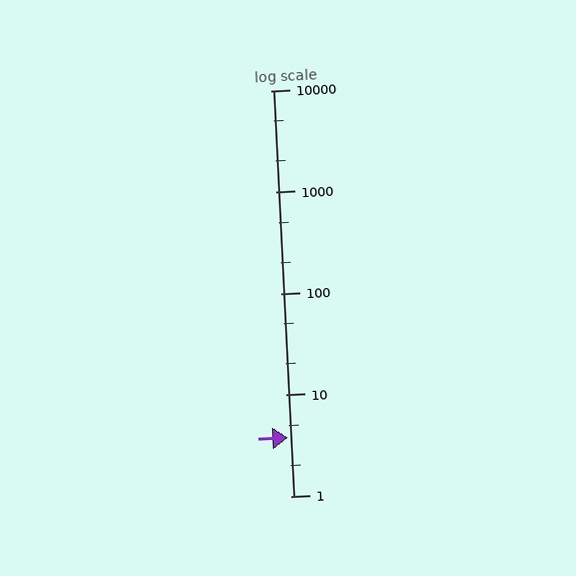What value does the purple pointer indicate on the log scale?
The pointer indicates approximately 3.8.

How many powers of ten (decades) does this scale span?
The scale spans 4 decades, from 1 to 10000.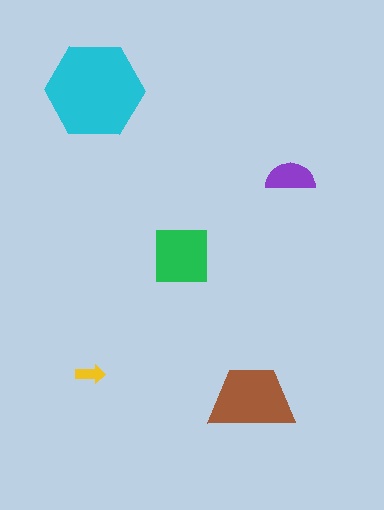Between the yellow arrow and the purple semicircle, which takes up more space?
The purple semicircle.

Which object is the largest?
The cyan hexagon.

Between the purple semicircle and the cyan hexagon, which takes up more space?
The cyan hexagon.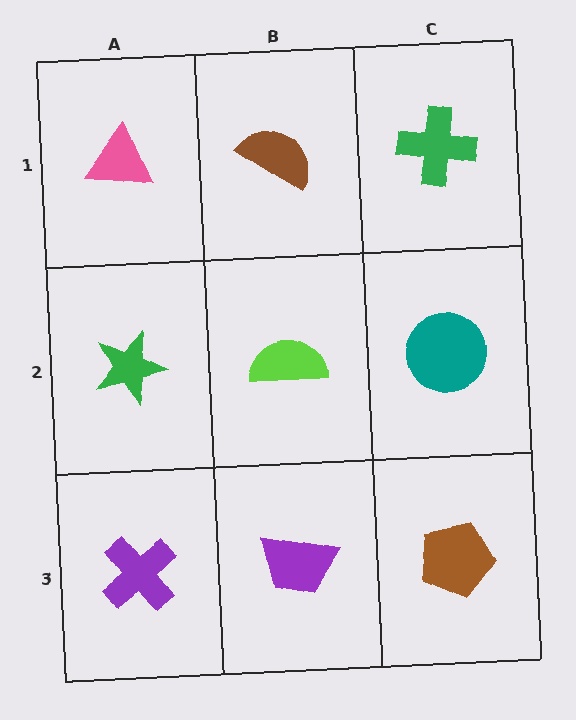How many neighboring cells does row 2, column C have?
3.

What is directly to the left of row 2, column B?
A green star.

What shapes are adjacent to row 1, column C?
A teal circle (row 2, column C), a brown semicircle (row 1, column B).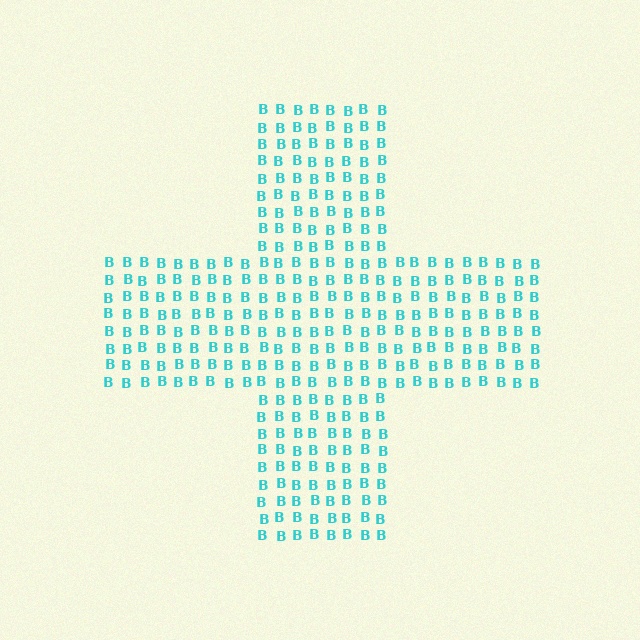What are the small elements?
The small elements are letter B's.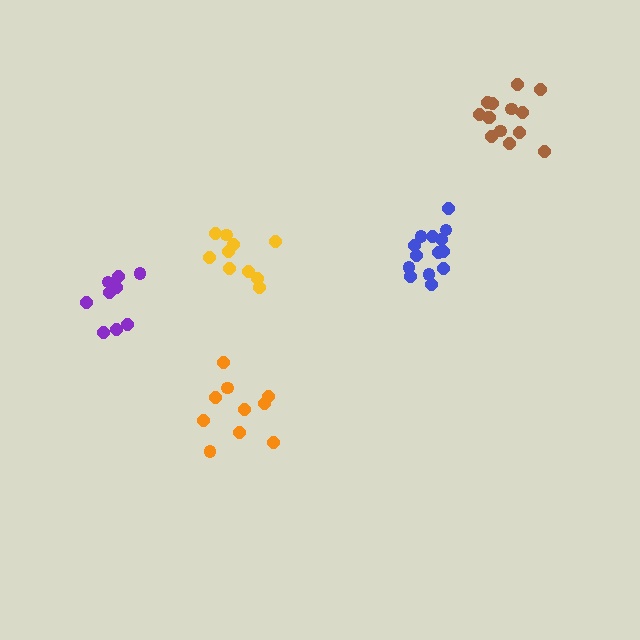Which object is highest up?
The brown cluster is topmost.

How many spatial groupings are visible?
There are 5 spatial groupings.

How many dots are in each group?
Group 1: 9 dots, Group 2: 14 dots, Group 3: 10 dots, Group 4: 14 dots, Group 5: 10 dots (57 total).